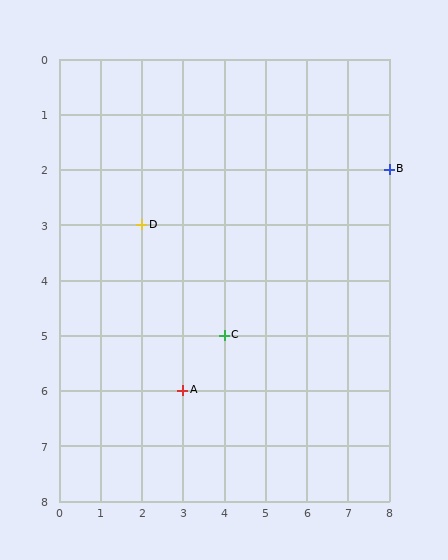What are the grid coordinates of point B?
Point B is at grid coordinates (8, 2).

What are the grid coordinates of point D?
Point D is at grid coordinates (2, 3).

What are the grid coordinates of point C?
Point C is at grid coordinates (4, 5).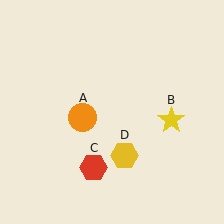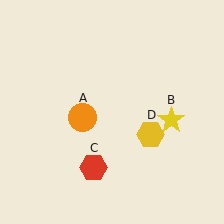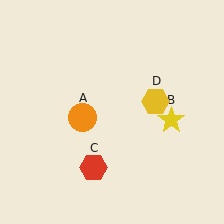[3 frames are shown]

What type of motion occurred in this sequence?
The yellow hexagon (object D) rotated counterclockwise around the center of the scene.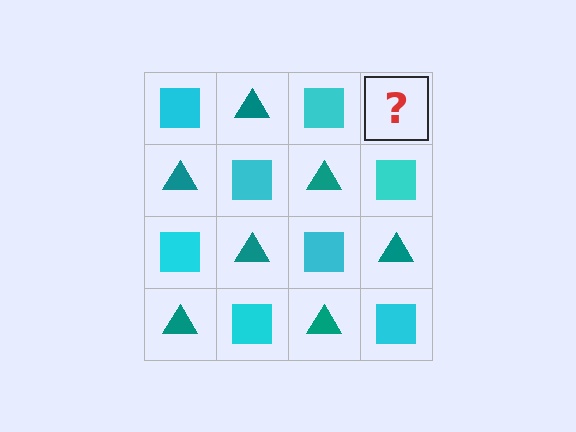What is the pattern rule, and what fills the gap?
The rule is that it alternates cyan square and teal triangle in a checkerboard pattern. The gap should be filled with a teal triangle.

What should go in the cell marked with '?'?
The missing cell should contain a teal triangle.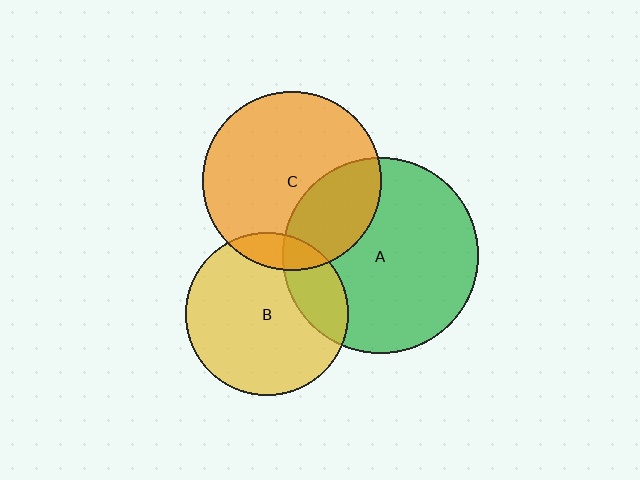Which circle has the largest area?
Circle A (green).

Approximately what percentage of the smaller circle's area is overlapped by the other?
Approximately 10%.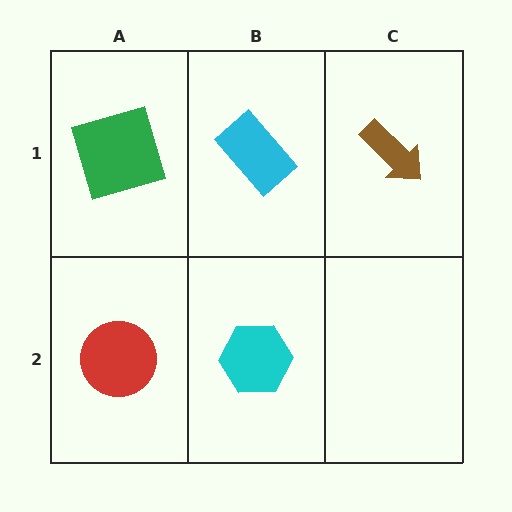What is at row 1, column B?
A cyan rectangle.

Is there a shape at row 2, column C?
No, that cell is empty.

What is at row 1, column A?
A green square.